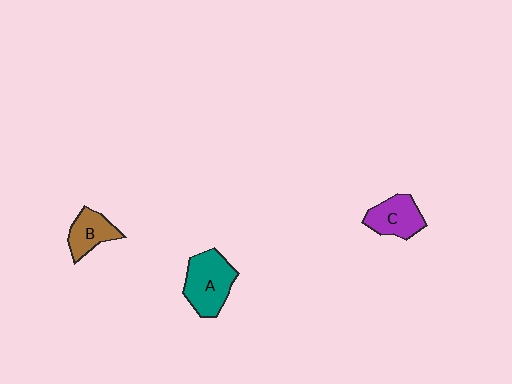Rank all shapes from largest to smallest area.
From largest to smallest: A (teal), C (purple), B (brown).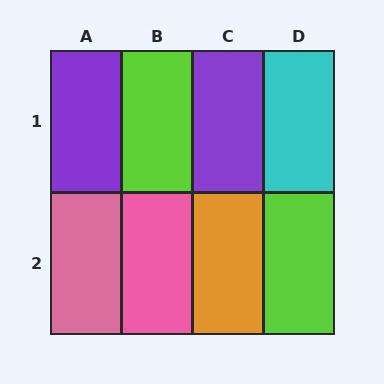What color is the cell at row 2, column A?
Pink.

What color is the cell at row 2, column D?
Lime.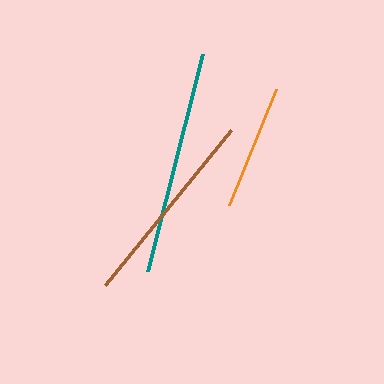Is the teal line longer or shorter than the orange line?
The teal line is longer than the orange line.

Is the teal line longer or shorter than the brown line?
The teal line is longer than the brown line.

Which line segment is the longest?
The teal line is the longest at approximately 224 pixels.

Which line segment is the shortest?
The orange line is the shortest at approximately 125 pixels.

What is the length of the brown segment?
The brown segment is approximately 200 pixels long.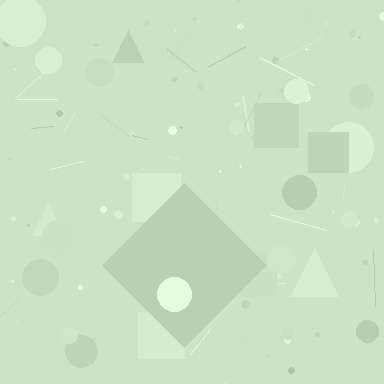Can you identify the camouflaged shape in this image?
The camouflaged shape is a diamond.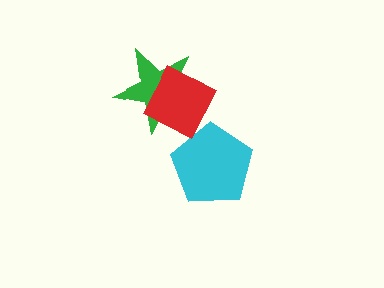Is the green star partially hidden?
Yes, it is partially covered by another shape.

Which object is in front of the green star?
The red square is in front of the green star.